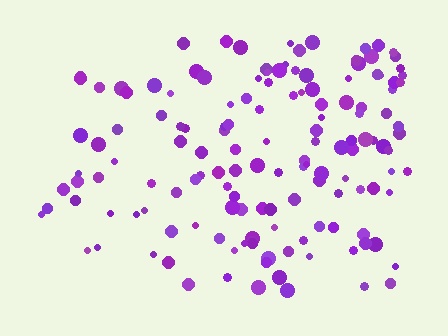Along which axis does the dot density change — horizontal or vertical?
Horizontal.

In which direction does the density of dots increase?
From left to right, with the right side densest.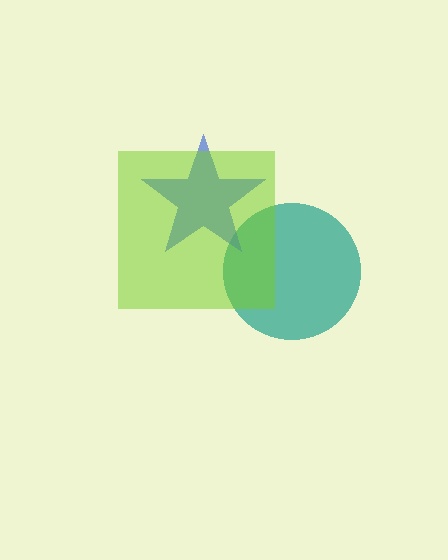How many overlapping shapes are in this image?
There are 3 overlapping shapes in the image.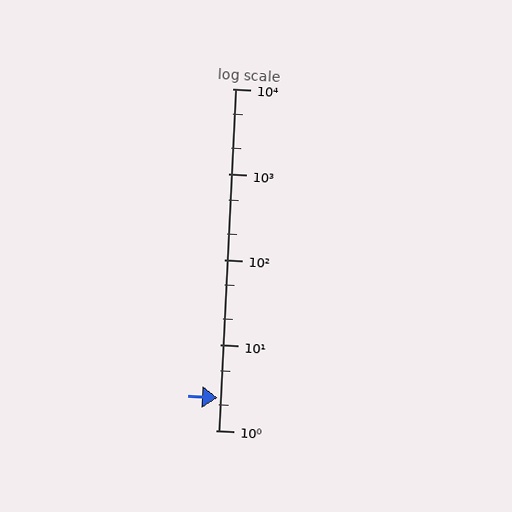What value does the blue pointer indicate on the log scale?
The pointer indicates approximately 2.4.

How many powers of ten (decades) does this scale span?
The scale spans 4 decades, from 1 to 10000.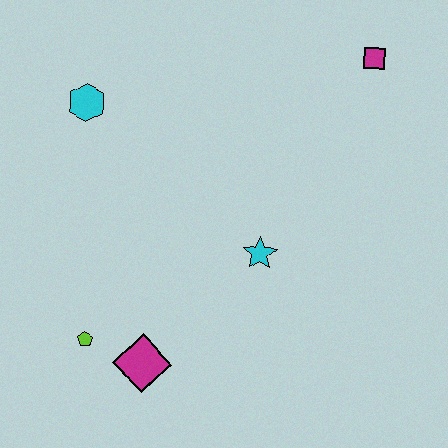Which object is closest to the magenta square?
The cyan star is closest to the magenta square.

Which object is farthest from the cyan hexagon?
The magenta square is farthest from the cyan hexagon.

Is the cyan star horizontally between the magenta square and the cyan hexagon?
Yes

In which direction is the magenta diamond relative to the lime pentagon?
The magenta diamond is to the right of the lime pentagon.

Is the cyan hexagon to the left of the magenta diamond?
Yes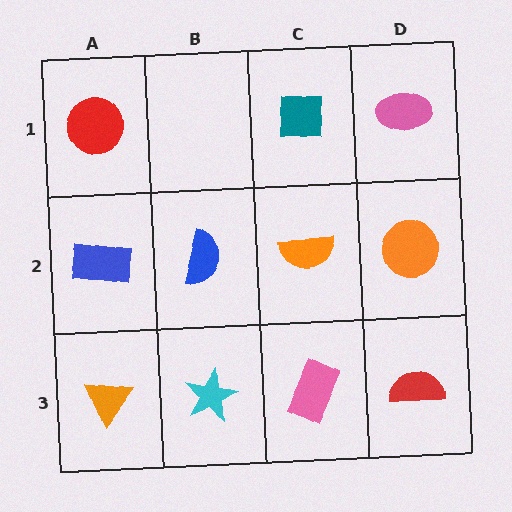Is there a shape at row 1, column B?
No, that cell is empty.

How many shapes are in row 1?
3 shapes.